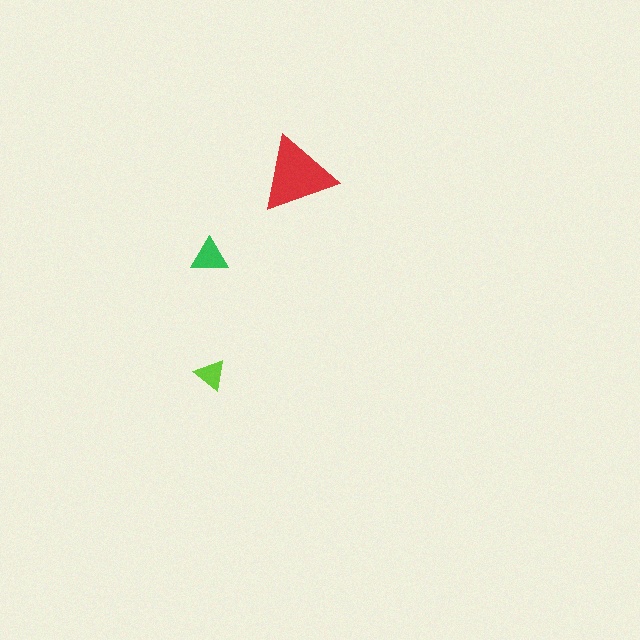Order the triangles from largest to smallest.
the red one, the green one, the lime one.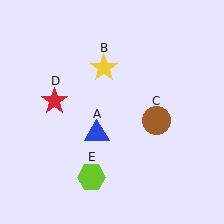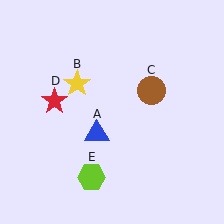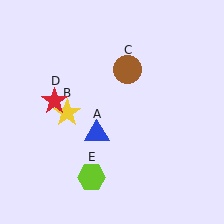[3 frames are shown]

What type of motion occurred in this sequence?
The yellow star (object B), brown circle (object C) rotated counterclockwise around the center of the scene.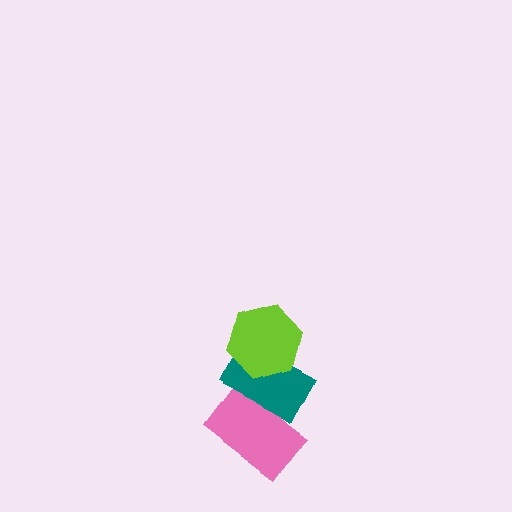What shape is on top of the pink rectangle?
The teal rectangle is on top of the pink rectangle.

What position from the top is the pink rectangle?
The pink rectangle is 3rd from the top.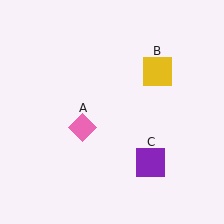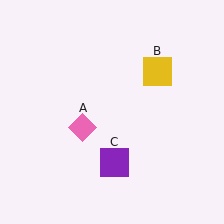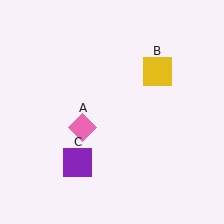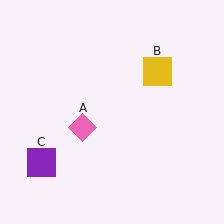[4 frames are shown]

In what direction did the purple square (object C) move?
The purple square (object C) moved left.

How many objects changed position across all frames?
1 object changed position: purple square (object C).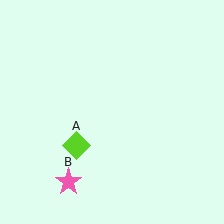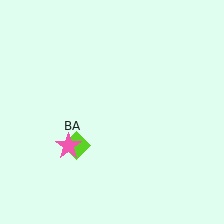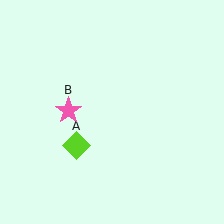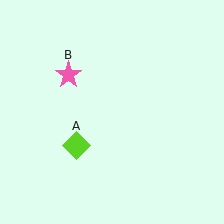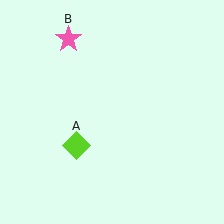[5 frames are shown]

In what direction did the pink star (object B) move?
The pink star (object B) moved up.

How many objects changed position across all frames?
1 object changed position: pink star (object B).